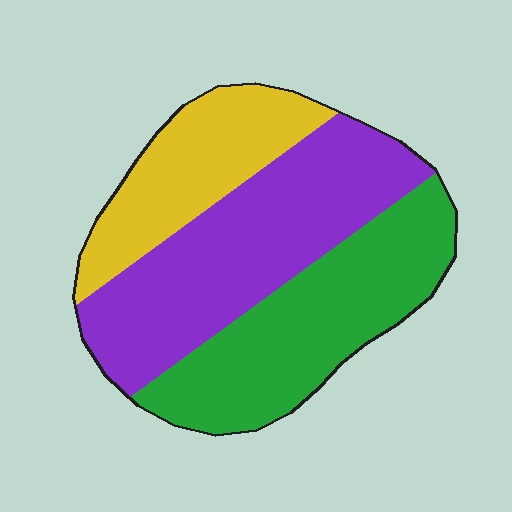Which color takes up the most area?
Purple, at roughly 40%.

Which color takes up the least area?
Yellow, at roughly 25%.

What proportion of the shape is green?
Green takes up between a third and a half of the shape.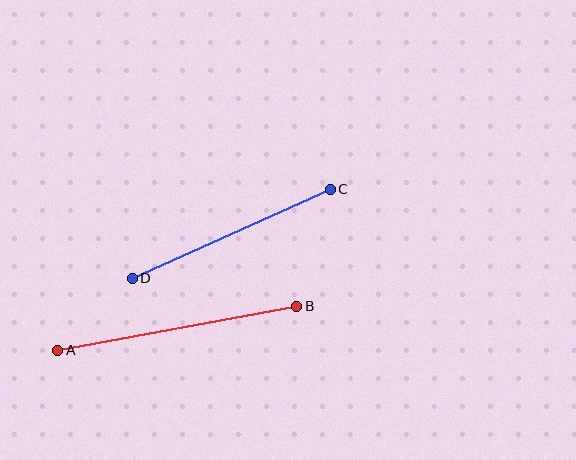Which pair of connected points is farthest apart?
Points A and B are farthest apart.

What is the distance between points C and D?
The distance is approximately 217 pixels.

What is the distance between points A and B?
The distance is approximately 243 pixels.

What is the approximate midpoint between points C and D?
The midpoint is at approximately (231, 234) pixels.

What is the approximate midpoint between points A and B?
The midpoint is at approximately (177, 328) pixels.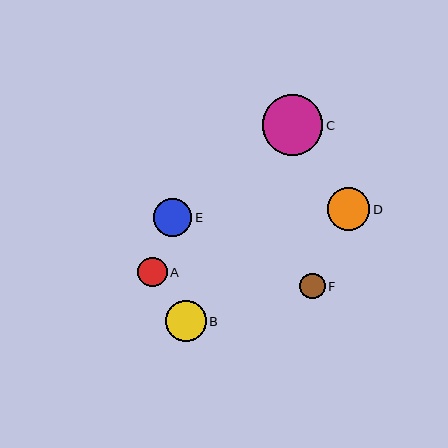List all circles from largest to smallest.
From largest to smallest: C, D, B, E, A, F.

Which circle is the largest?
Circle C is the largest with a size of approximately 60 pixels.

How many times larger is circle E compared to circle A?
Circle E is approximately 1.3 times the size of circle A.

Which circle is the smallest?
Circle F is the smallest with a size of approximately 26 pixels.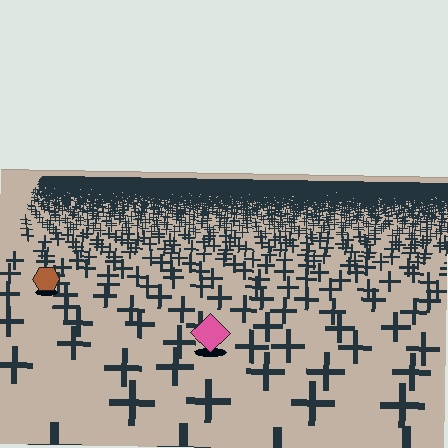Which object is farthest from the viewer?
The brown hexagon is farthest from the viewer. It appears smaller and the ground texture around it is denser.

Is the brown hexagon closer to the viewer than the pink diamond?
No. The pink diamond is closer — you can tell from the texture gradient: the ground texture is coarser near it.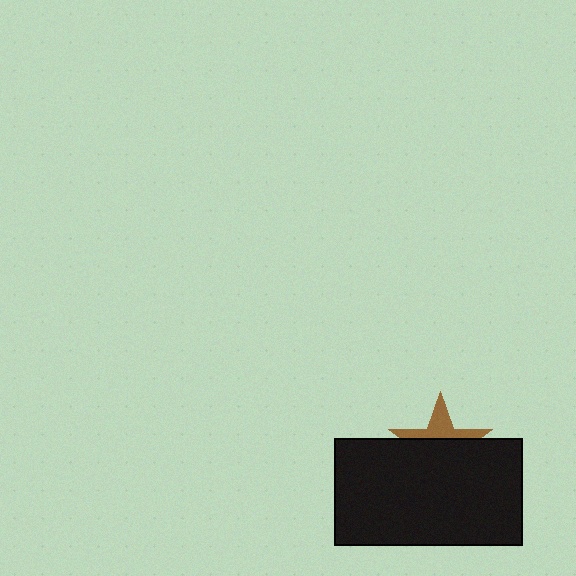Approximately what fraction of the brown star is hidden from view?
Roughly 64% of the brown star is hidden behind the black rectangle.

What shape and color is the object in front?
The object in front is a black rectangle.